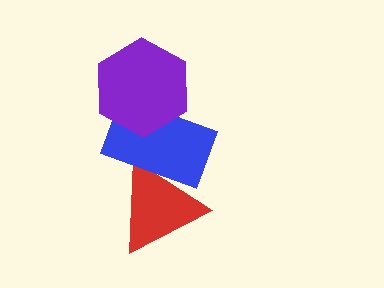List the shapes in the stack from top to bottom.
From top to bottom: the purple hexagon, the blue rectangle, the red triangle.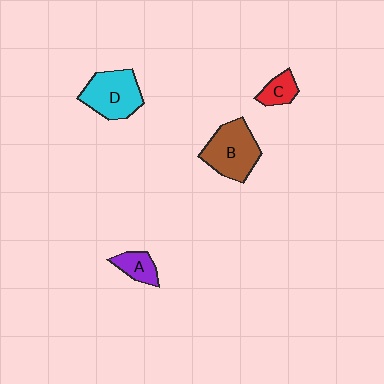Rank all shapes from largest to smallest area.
From largest to smallest: B (brown), D (cyan), A (purple), C (red).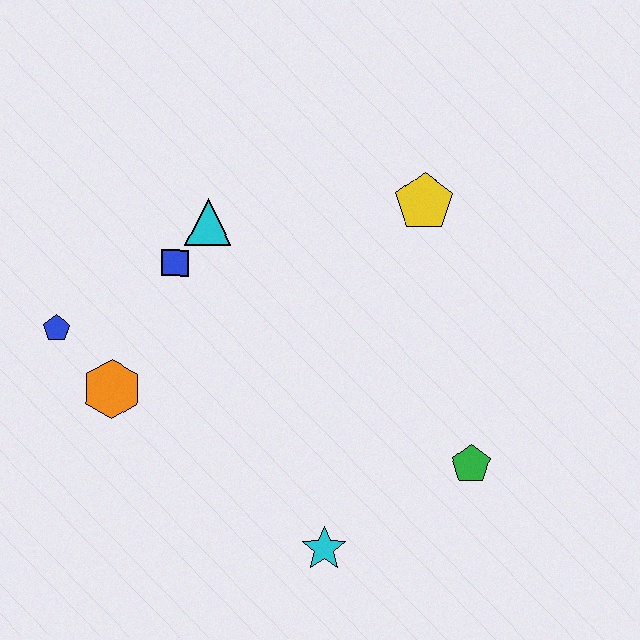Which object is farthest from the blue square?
The green pentagon is farthest from the blue square.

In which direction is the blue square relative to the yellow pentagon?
The blue square is to the left of the yellow pentagon.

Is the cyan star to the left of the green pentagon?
Yes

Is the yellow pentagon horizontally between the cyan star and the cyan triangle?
No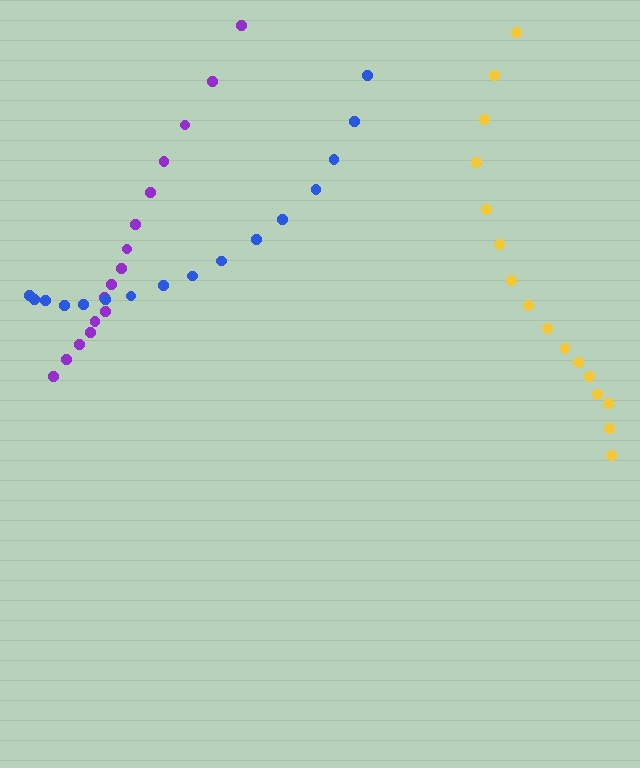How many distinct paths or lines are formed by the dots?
There are 3 distinct paths.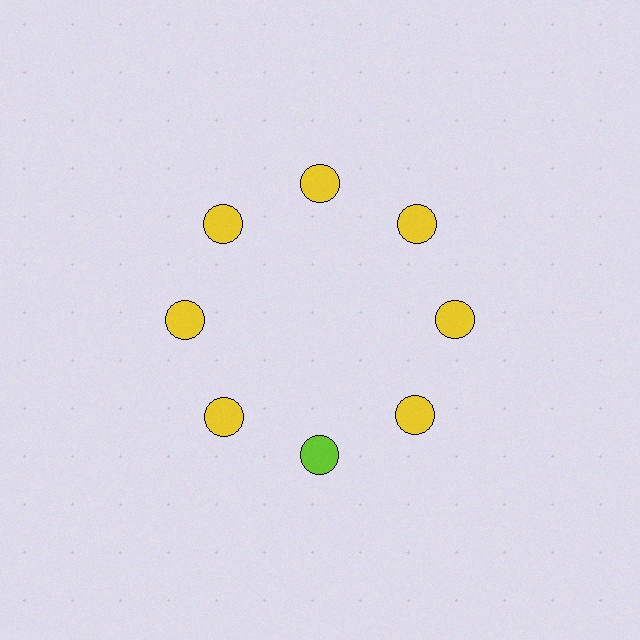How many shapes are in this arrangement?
There are 8 shapes arranged in a ring pattern.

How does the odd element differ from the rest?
It has a different color: lime instead of yellow.